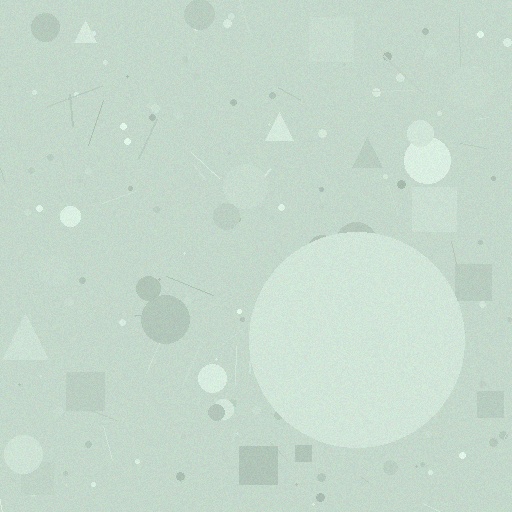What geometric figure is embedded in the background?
A circle is embedded in the background.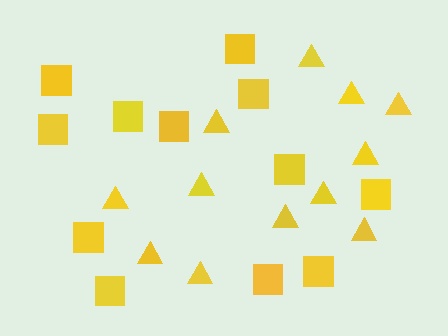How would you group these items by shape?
There are 2 groups: one group of triangles (12) and one group of squares (12).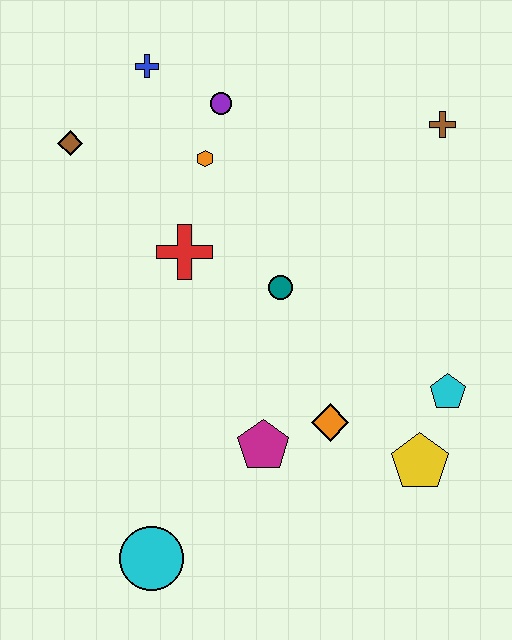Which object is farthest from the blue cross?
The cyan circle is farthest from the blue cross.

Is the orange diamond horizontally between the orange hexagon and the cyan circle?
No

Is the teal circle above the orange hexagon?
No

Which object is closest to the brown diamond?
The blue cross is closest to the brown diamond.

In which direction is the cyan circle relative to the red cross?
The cyan circle is below the red cross.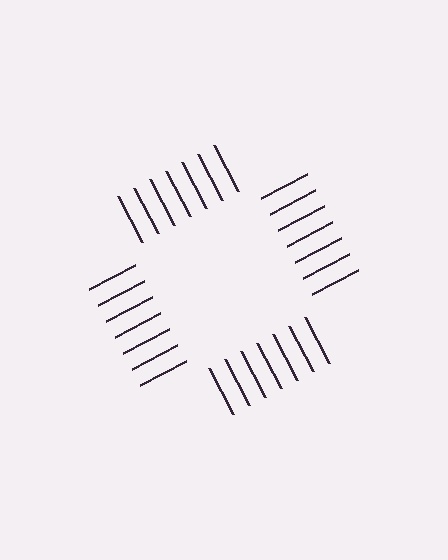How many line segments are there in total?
28 — 7 along each of the 4 edges.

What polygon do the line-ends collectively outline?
An illusory square — the line segments terminate on its edges but no continuous stroke is drawn.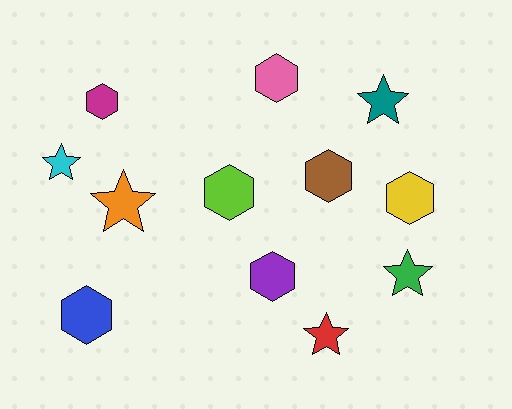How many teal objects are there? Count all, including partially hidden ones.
There is 1 teal object.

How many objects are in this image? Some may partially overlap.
There are 12 objects.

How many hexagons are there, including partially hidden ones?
There are 7 hexagons.